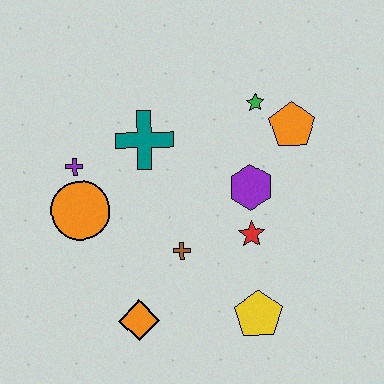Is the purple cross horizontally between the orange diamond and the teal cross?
No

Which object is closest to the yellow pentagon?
The red star is closest to the yellow pentagon.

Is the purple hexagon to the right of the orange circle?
Yes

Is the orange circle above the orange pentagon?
No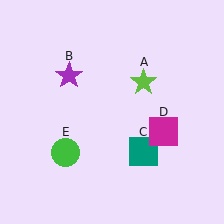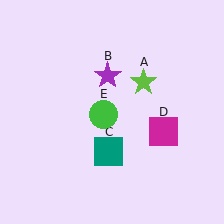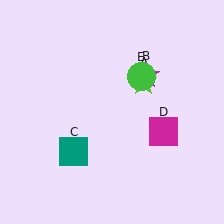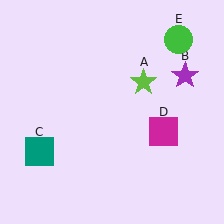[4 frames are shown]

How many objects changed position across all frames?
3 objects changed position: purple star (object B), teal square (object C), green circle (object E).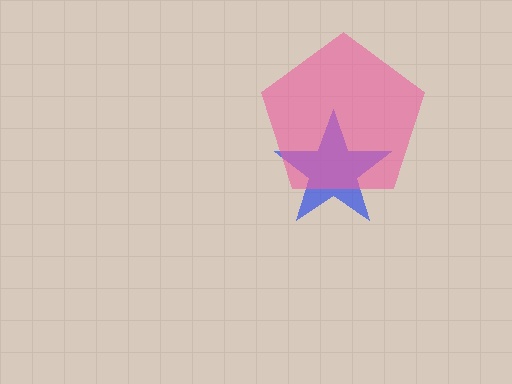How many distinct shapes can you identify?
There are 2 distinct shapes: a blue star, a pink pentagon.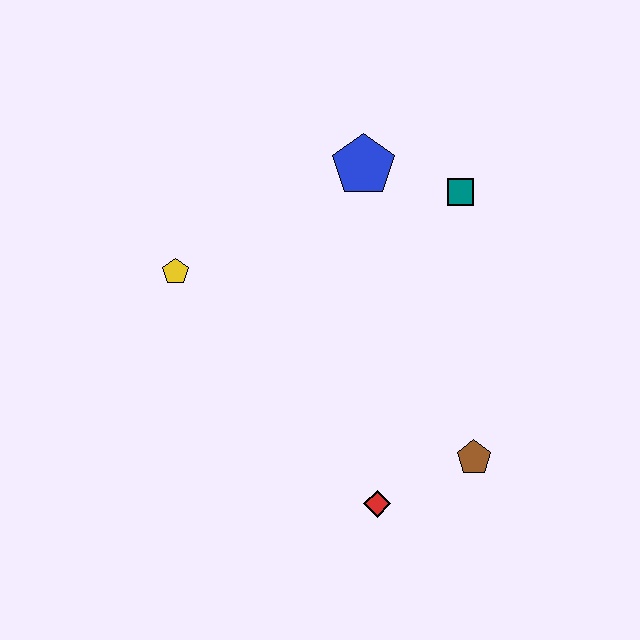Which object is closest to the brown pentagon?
The red diamond is closest to the brown pentagon.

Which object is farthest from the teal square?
The red diamond is farthest from the teal square.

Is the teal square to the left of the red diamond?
No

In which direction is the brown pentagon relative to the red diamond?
The brown pentagon is to the right of the red diamond.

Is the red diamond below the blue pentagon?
Yes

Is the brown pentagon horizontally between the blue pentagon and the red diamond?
No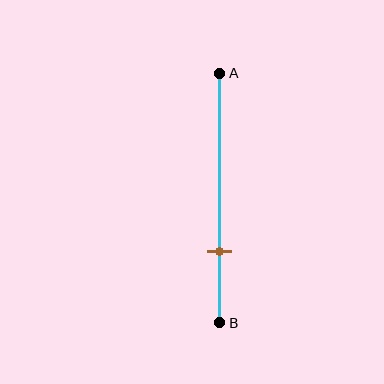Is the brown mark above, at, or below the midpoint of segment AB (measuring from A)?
The brown mark is below the midpoint of segment AB.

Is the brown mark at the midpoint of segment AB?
No, the mark is at about 70% from A, not at the 50% midpoint.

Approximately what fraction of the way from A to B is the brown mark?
The brown mark is approximately 70% of the way from A to B.